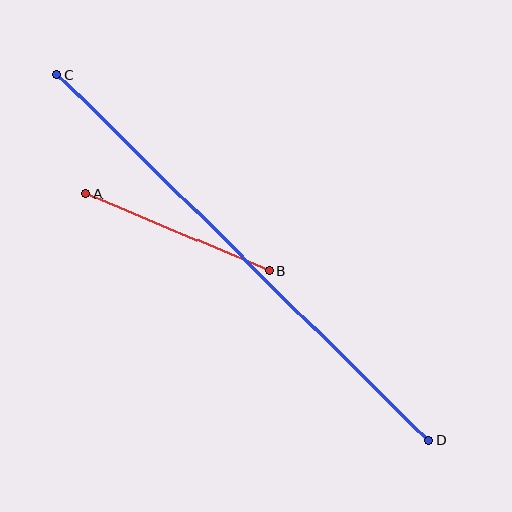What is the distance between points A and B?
The distance is approximately 199 pixels.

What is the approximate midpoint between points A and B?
The midpoint is at approximately (178, 233) pixels.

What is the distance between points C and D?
The distance is approximately 521 pixels.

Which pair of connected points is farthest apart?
Points C and D are farthest apart.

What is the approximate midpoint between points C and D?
The midpoint is at approximately (243, 257) pixels.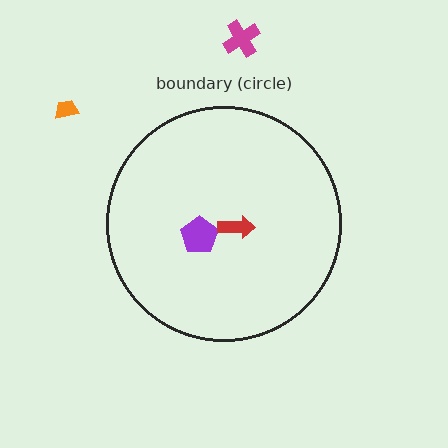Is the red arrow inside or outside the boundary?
Inside.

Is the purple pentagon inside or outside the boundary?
Inside.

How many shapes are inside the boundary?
2 inside, 2 outside.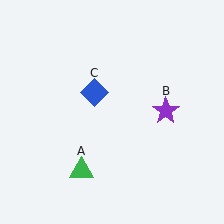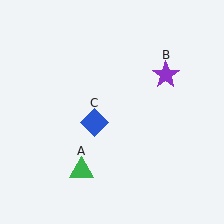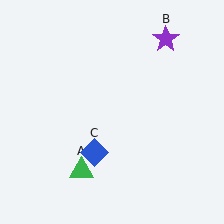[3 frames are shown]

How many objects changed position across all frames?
2 objects changed position: purple star (object B), blue diamond (object C).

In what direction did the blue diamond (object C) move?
The blue diamond (object C) moved down.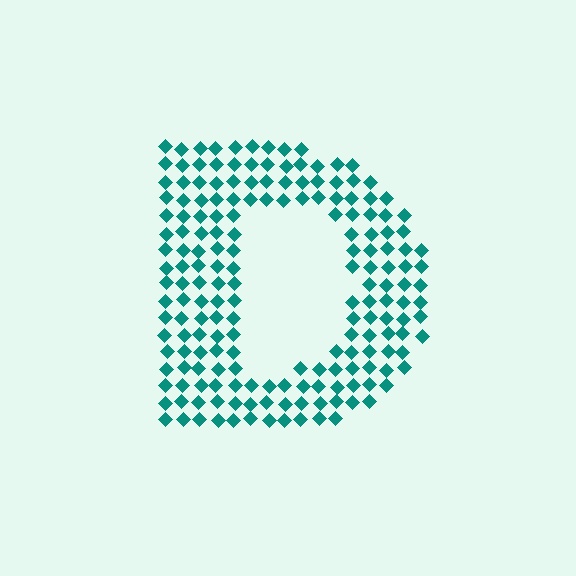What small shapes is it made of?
It is made of small diamonds.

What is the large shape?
The large shape is the letter D.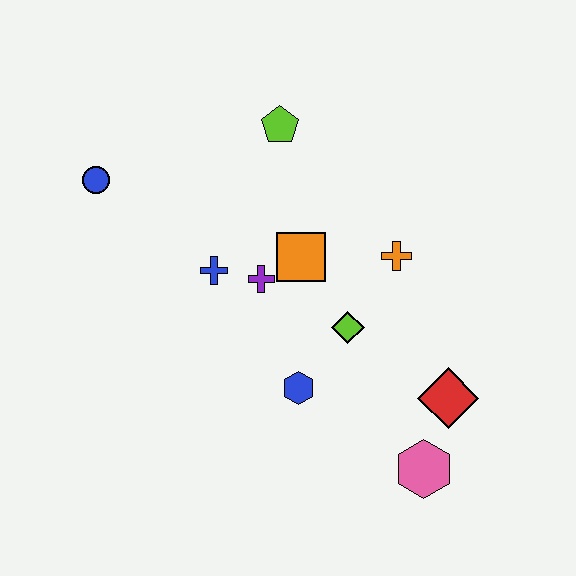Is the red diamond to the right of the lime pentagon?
Yes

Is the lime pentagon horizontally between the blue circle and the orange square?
Yes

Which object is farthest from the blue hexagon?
The blue circle is farthest from the blue hexagon.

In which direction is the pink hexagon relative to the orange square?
The pink hexagon is below the orange square.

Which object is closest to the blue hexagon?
The lime diamond is closest to the blue hexagon.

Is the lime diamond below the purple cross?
Yes